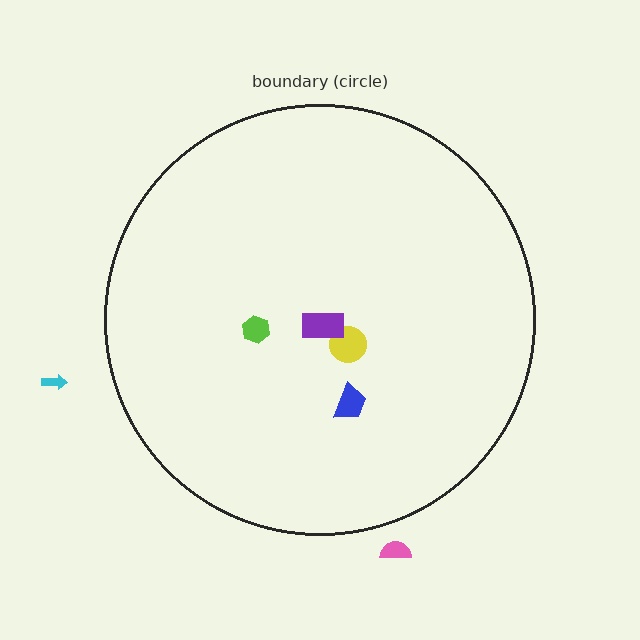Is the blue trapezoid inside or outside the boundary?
Inside.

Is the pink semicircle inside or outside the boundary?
Outside.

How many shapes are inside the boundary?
4 inside, 2 outside.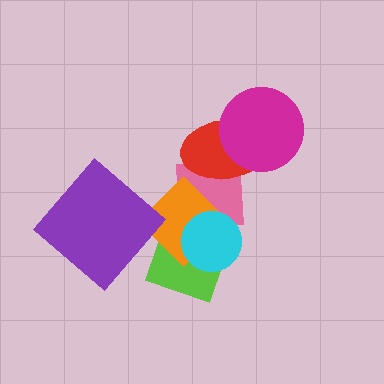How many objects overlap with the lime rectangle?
2 objects overlap with the lime rectangle.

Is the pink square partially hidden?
Yes, it is partially covered by another shape.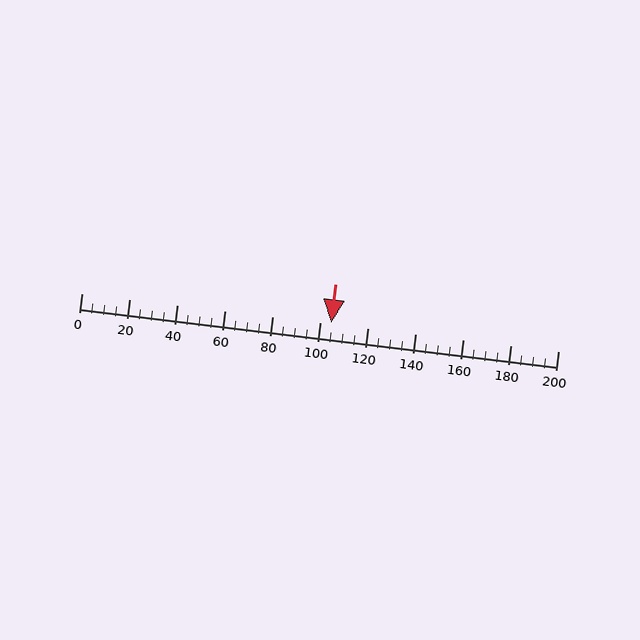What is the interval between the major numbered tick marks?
The major tick marks are spaced 20 units apart.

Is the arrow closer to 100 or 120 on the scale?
The arrow is closer to 100.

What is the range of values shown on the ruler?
The ruler shows values from 0 to 200.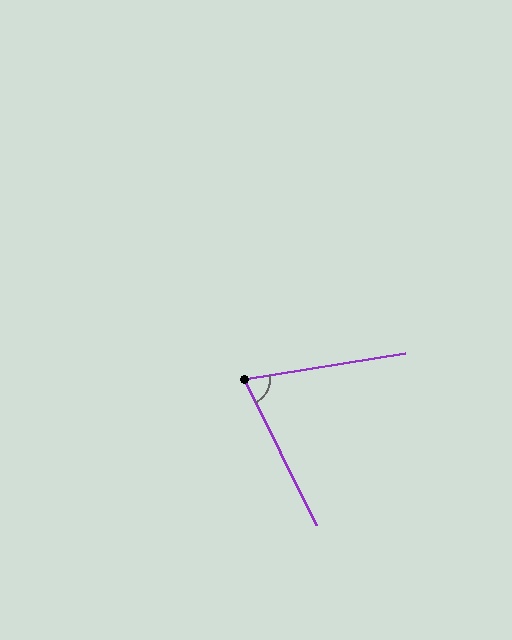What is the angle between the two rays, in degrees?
Approximately 73 degrees.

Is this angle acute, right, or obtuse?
It is acute.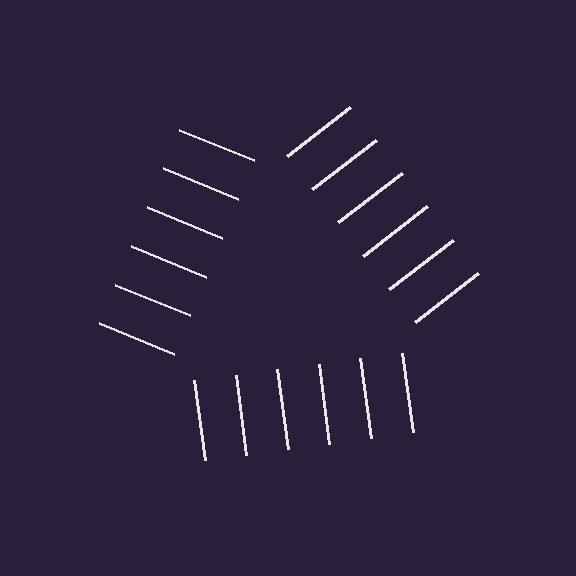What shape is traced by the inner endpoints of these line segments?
An illusory triangle — the line segments terminate on its edges but no continuous stroke is drawn.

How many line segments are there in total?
18 — 6 along each of the 3 edges.